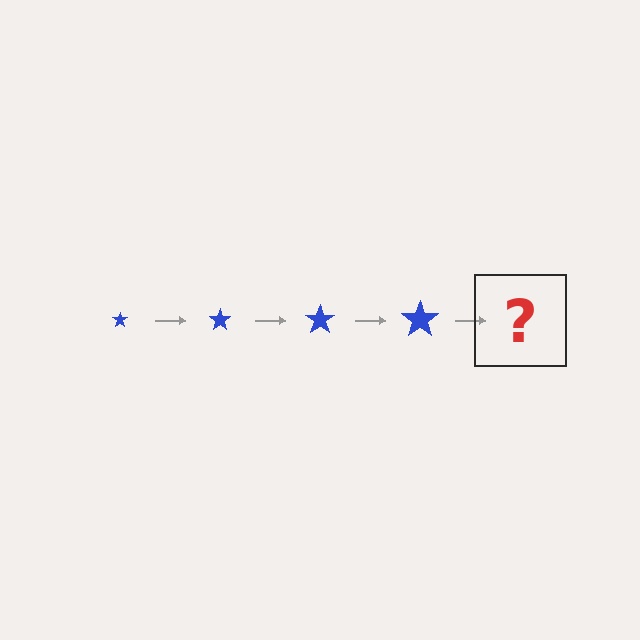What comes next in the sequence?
The next element should be a blue star, larger than the previous one.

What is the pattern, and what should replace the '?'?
The pattern is that the star gets progressively larger each step. The '?' should be a blue star, larger than the previous one.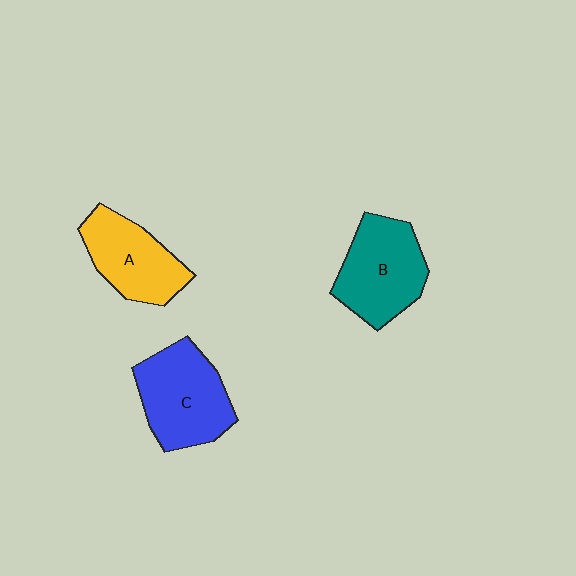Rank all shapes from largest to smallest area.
From largest to smallest: C (blue), B (teal), A (yellow).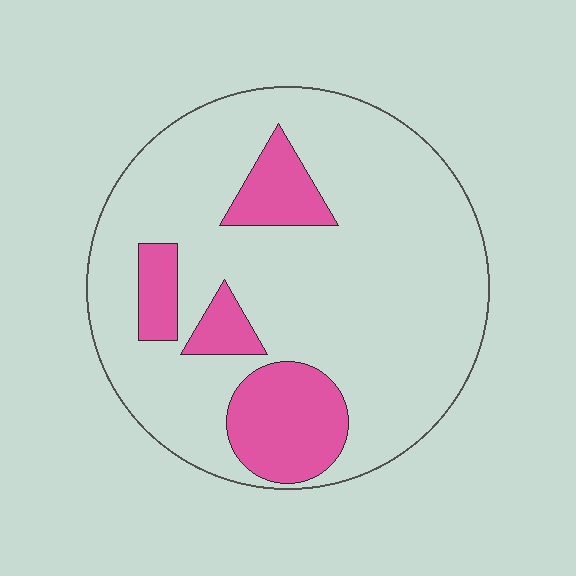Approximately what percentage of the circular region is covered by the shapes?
Approximately 20%.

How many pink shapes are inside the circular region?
4.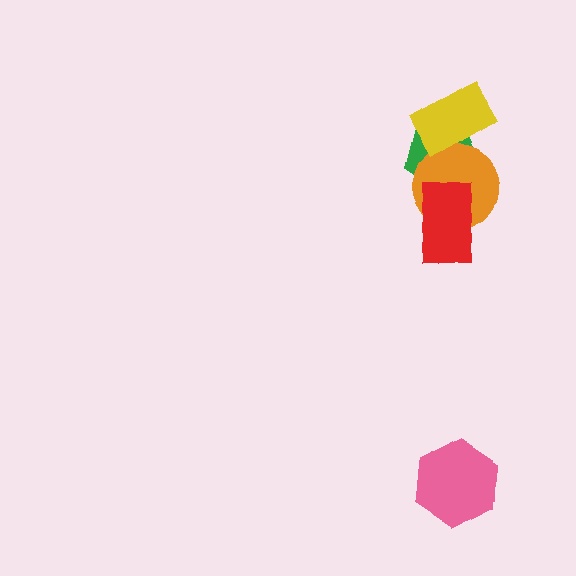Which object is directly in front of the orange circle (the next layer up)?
The yellow rectangle is directly in front of the orange circle.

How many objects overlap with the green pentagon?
3 objects overlap with the green pentagon.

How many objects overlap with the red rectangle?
2 objects overlap with the red rectangle.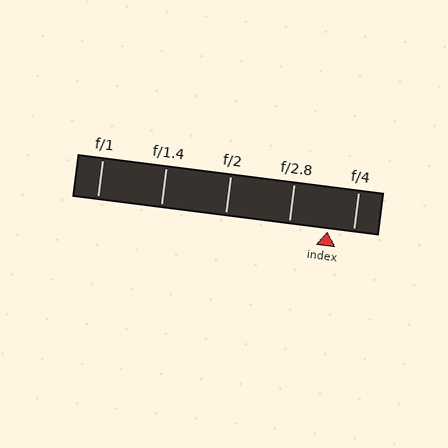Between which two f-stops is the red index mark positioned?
The index mark is between f/2.8 and f/4.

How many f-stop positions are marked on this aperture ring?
There are 5 f-stop positions marked.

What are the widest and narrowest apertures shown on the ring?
The widest aperture shown is f/1 and the narrowest is f/4.